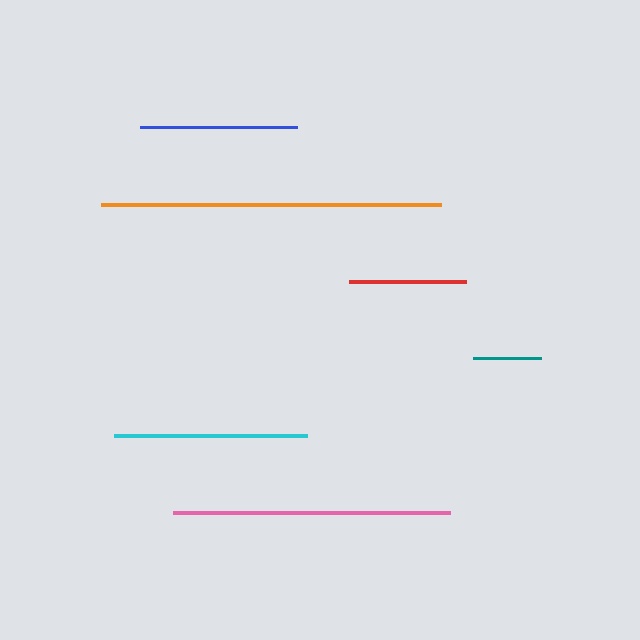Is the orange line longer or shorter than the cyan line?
The orange line is longer than the cyan line.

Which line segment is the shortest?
The teal line is the shortest at approximately 68 pixels.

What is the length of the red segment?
The red segment is approximately 117 pixels long.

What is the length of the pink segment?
The pink segment is approximately 277 pixels long.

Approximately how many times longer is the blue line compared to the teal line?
The blue line is approximately 2.3 times the length of the teal line.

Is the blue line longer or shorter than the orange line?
The orange line is longer than the blue line.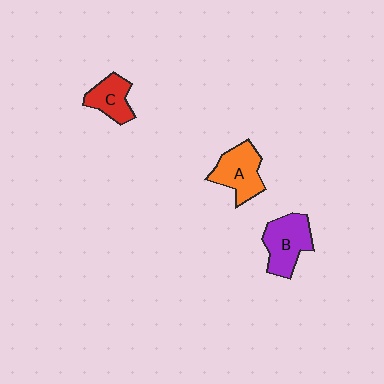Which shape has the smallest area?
Shape C (red).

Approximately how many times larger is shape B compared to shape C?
Approximately 1.4 times.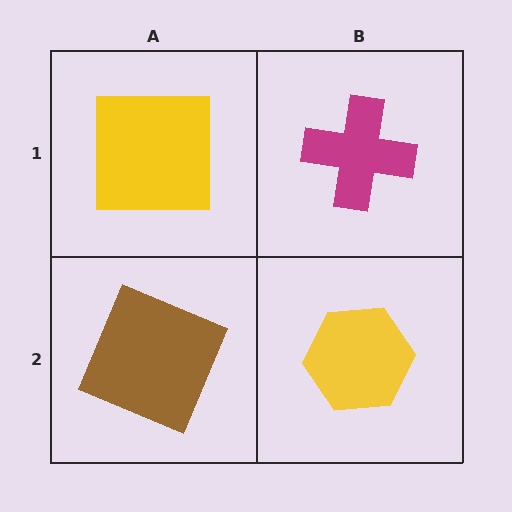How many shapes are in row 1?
2 shapes.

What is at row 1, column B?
A magenta cross.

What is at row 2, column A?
A brown square.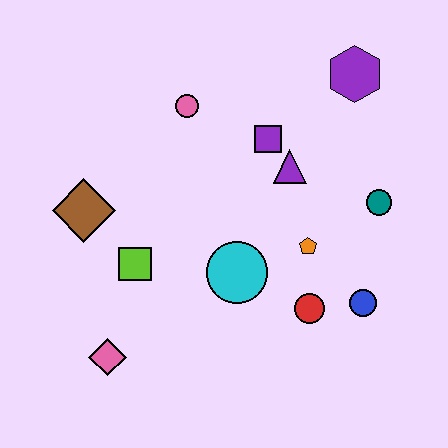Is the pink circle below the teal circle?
No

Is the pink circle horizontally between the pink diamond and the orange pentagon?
Yes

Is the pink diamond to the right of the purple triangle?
No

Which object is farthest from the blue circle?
The brown diamond is farthest from the blue circle.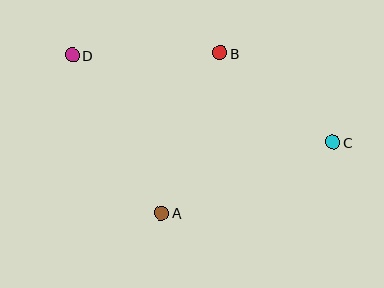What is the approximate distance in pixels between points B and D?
The distance between B and D is approximately 148 pixels.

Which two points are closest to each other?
Points B and C are closest to each other.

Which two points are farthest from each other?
Points C and D are farthest from each other.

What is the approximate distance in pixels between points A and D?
The distance between A and D is approximately 181 pixels.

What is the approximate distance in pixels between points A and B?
The distance between A and B is approximately 170 pixels.